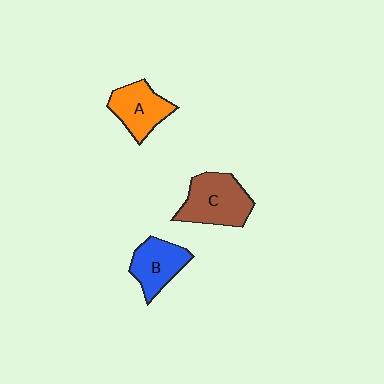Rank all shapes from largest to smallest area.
From largest to smallest: C (brown), A (orange), B (blue).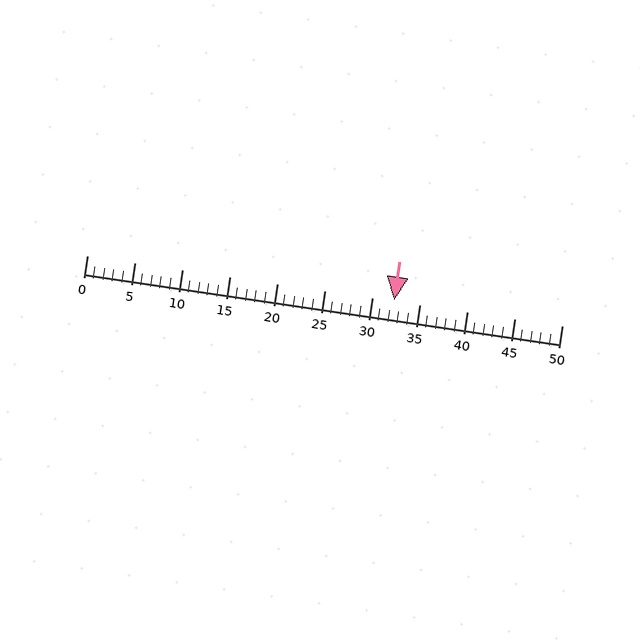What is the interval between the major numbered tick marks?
The major tick marks are spaced 5 units apart.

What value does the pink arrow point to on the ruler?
The pink arrow points to approximately 32.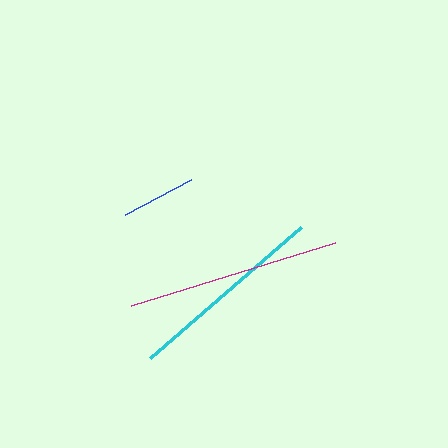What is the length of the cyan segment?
The cyan segment is approximately 200 pixels long.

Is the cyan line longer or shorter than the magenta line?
The magenta line is longer than the cyan line.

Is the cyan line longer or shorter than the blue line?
The cyan line is longer than the blue line.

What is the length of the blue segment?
The blue segment is approximately 75 pixels long.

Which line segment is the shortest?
The blue line is the shortest at approximately 75 pixels.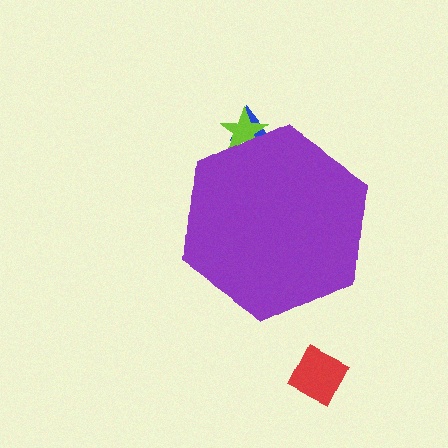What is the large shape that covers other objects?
A purple hexagon.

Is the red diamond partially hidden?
No, the red diamond is fully visible.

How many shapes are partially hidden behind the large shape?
2 shapes are partially hidden.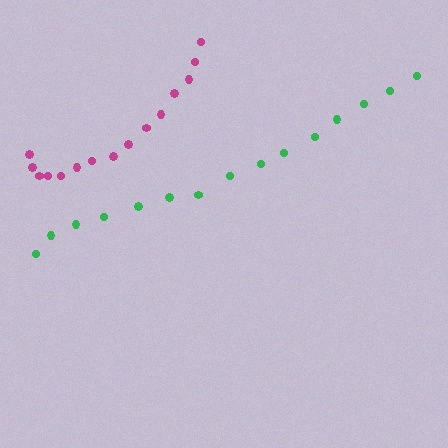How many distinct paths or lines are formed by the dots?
There are 2 distinct paths.